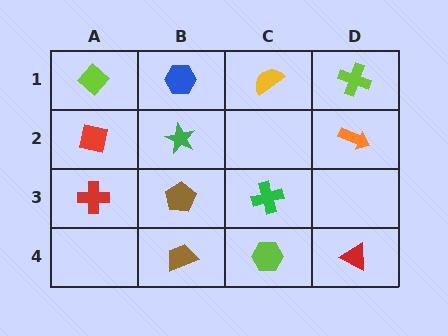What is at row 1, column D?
A lime cross.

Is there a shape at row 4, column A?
No, that cell is empty.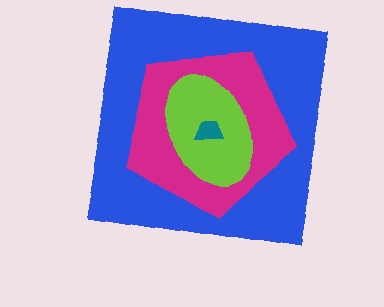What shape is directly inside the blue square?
The magenta pentagon.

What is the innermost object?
The teal trapezoid.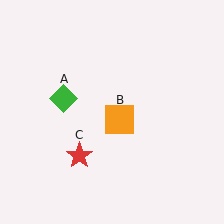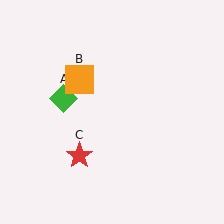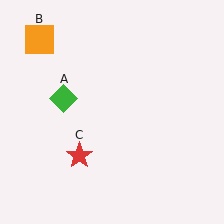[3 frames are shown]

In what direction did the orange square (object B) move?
The orange square (object B) moved up and to the left.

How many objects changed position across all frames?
1 object changed position: orange square (object B).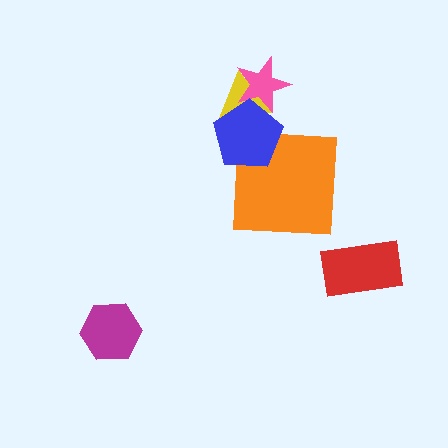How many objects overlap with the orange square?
1 object overlaps with the orange square.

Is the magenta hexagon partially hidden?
No, no other shape covers it.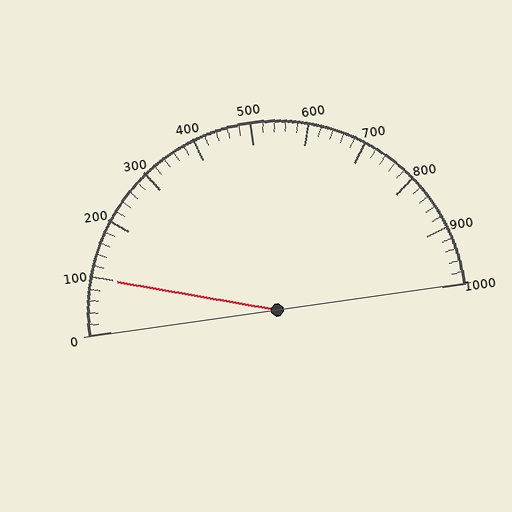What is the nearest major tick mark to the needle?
The nearest major tick mark is 100.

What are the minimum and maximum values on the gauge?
The gauge ranges from 0 to 1000.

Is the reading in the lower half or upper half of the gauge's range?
The reading is in the lower half of the range (0 to 1000).